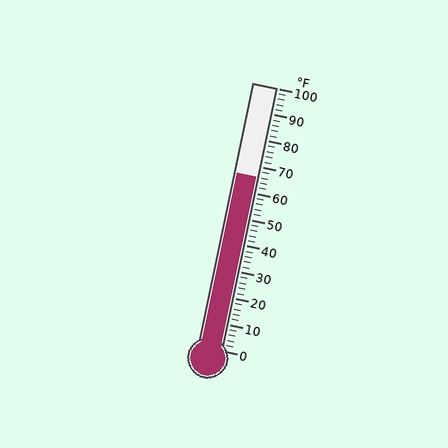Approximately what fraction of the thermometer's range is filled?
The thermometer is filled to approximately 65% of its range.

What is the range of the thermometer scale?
The thermometer scale ranges from 0°F to 100°F.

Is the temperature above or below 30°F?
The temperature is above 30°F.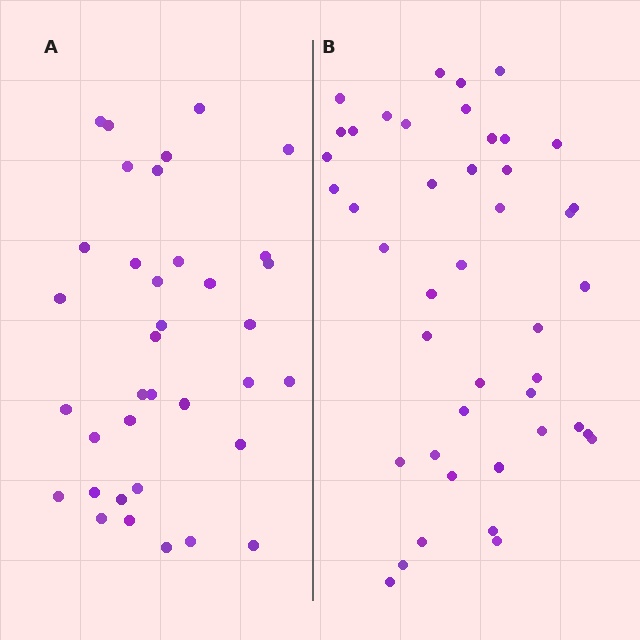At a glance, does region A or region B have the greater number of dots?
Region B (the right region) has more dots.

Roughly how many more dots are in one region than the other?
Region B has roughly 8 or so more dots than region A.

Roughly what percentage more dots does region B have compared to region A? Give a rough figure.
About 20% more.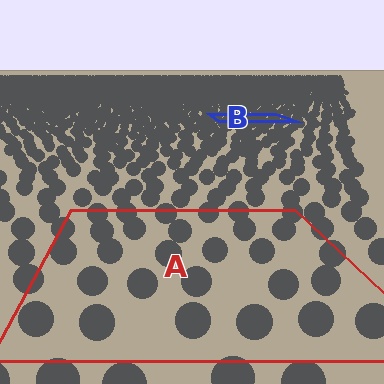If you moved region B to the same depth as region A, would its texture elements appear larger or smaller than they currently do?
They would appear larger. At a closer depth, the same texture elements are projected at a bigger on-screen size.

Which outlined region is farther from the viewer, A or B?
Region B is farther from the viewer — the texture elements inside it appear smaller and more densely packed.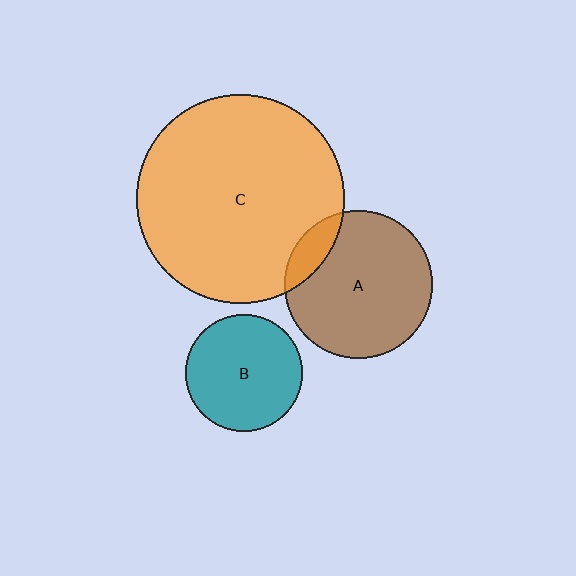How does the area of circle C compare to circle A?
Approximately 2.0 times.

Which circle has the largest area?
Circle C (orange).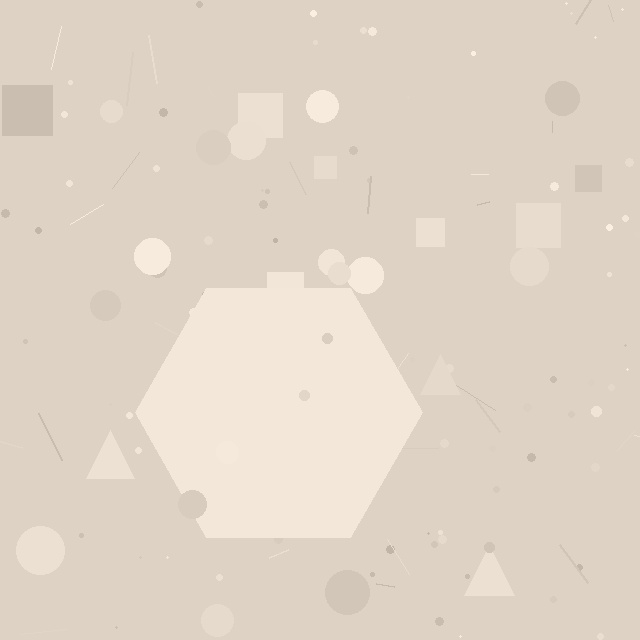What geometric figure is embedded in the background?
A hexagon is embedded in the background.